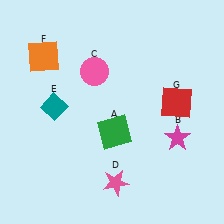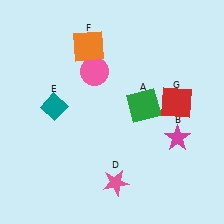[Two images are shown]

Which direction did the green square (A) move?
The green square (A) moved right.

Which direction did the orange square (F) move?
The orange square (F) moved right.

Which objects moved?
The objects that moved are: the green square (A), the orange square (F).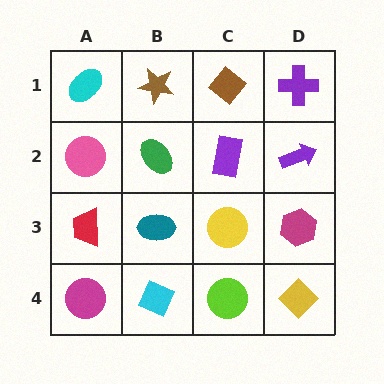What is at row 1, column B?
A brown star.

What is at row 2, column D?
A purple arrow.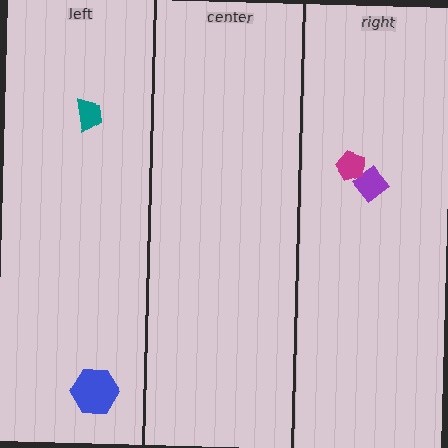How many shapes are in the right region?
2.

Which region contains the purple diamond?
The right region.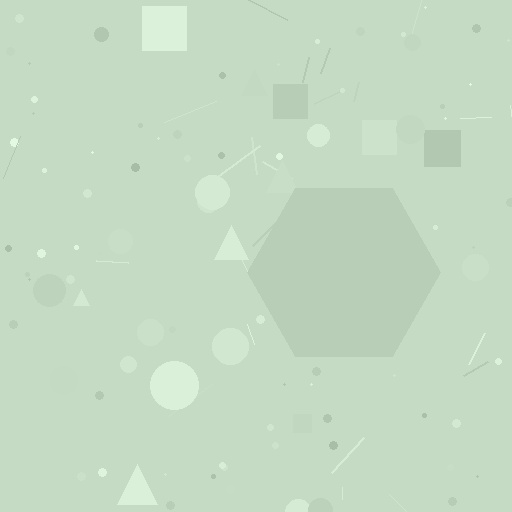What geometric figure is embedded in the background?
A hexagon is embedded in the background.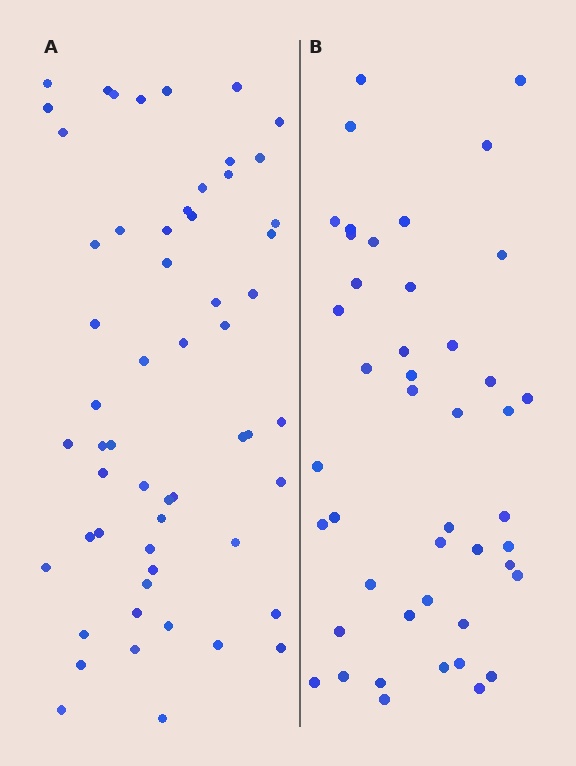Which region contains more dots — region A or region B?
Region A (the left region) has more dots.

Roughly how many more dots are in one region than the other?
Region A has roughly 12 or so more dots than region B.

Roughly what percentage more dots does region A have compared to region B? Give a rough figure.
About 25% more.